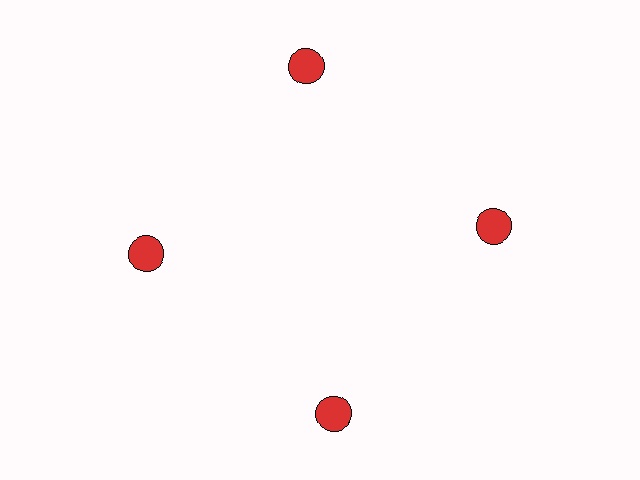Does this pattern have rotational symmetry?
Yes, this pattern has 4-fold rotational symmetry. It looks the same after rotating 90 degrees around the center.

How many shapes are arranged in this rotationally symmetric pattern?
There are 4 shapes, arranged in 4 groups of 1.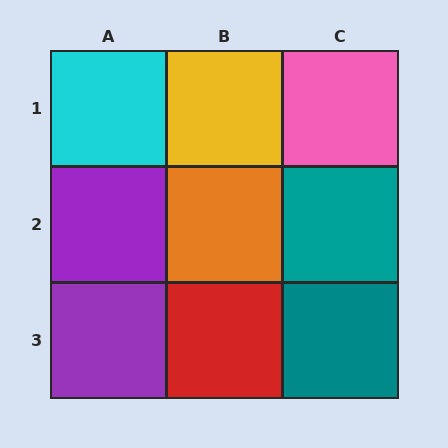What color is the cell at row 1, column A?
Cyan.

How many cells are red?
1 cell is red.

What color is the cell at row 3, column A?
Purple.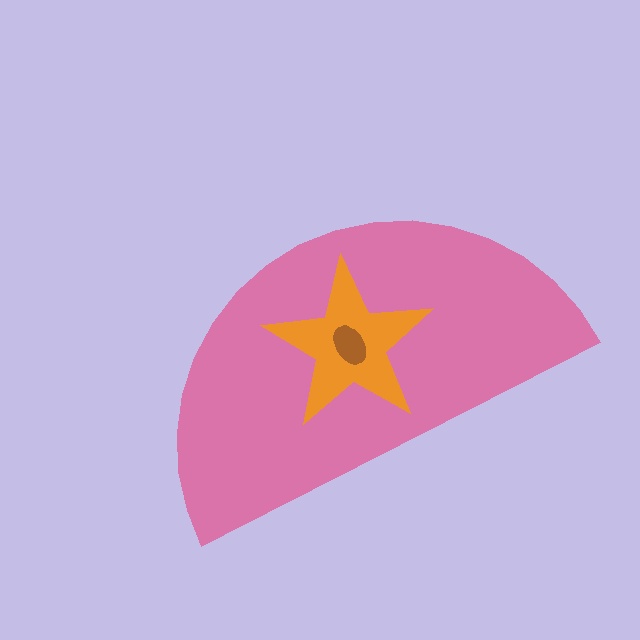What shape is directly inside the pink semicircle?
The orange star.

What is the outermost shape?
The pink semicircle.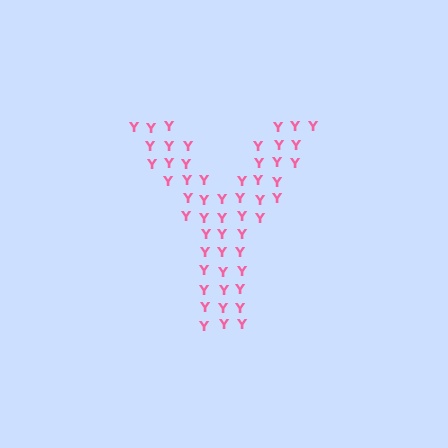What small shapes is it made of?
It is made of small letter Y's.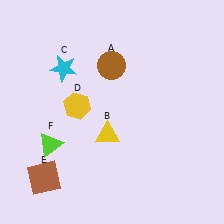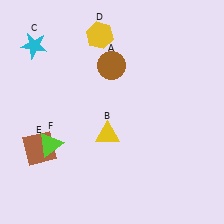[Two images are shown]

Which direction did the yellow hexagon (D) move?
The yellow hexagon (D) moved up.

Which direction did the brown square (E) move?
The brown square (E) moved up.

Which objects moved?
The objects that moved are: the cyan star (C), the yellow hexagon (D), the brown square (E).